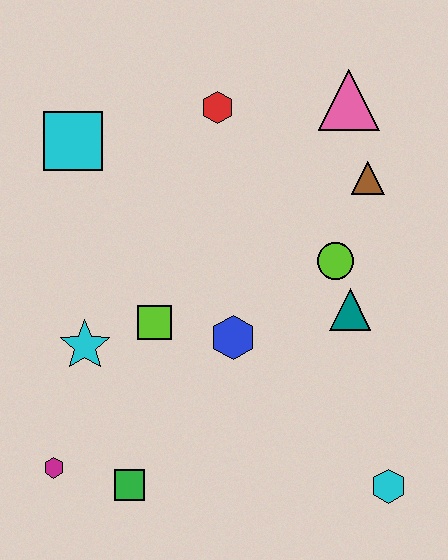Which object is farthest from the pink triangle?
The magenta hexagon is farthest from the pink triangle.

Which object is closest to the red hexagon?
The pink triangle is closest to the red hexagon.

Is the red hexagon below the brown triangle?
No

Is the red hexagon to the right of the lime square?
Yes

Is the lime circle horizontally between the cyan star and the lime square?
No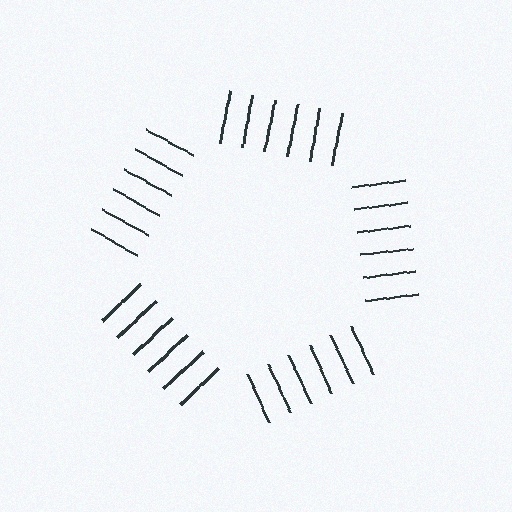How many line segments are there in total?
30 — 6 along each of the 5 edges.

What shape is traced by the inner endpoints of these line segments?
An illusory pentagon — the line segments terminate on its edges but no continuous stroke is drawn.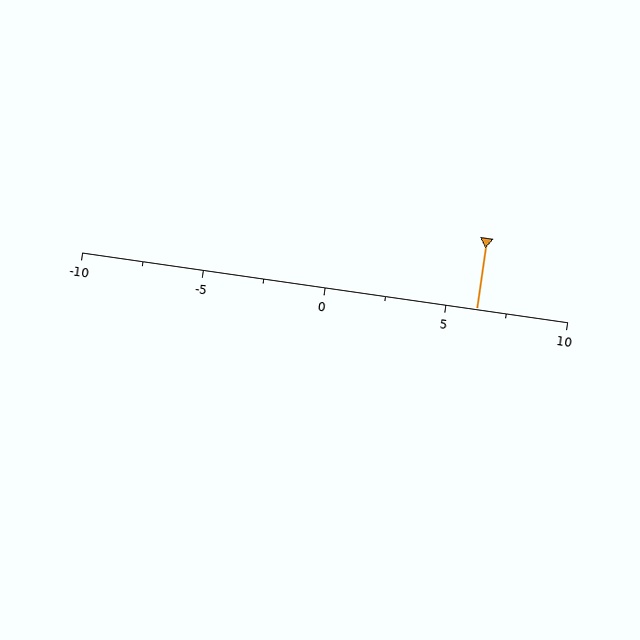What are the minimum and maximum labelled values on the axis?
The axis runs from -10 to 10.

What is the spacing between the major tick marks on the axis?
The major ticks are spaced 5 apart.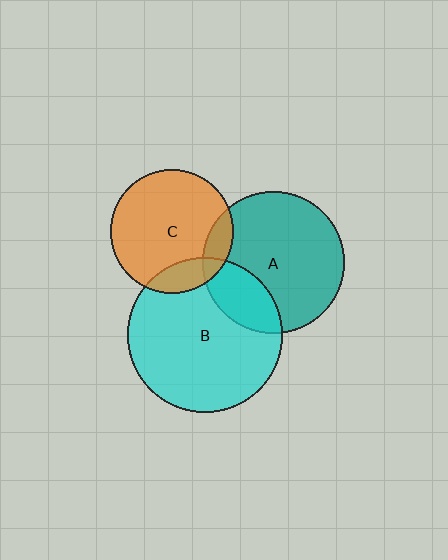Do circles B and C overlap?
Yes.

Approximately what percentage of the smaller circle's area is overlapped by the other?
Approximately 15%.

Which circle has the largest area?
Circle B (cyan).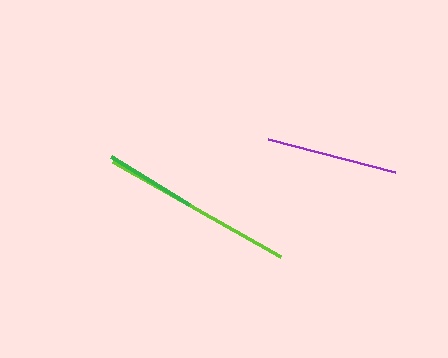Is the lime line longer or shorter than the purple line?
The lime line is longer than the purple line.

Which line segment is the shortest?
The green line is the shortest at approximately 92 pixels.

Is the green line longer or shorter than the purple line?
The purple line is longer than the green line.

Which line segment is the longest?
The lime line is the longest at approximately 193 pixels.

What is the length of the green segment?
The green segment is approximately 92 pixels long.